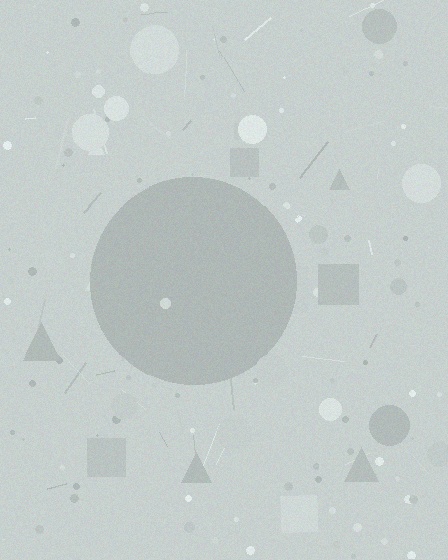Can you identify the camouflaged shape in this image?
The camouflaged shape is a circle.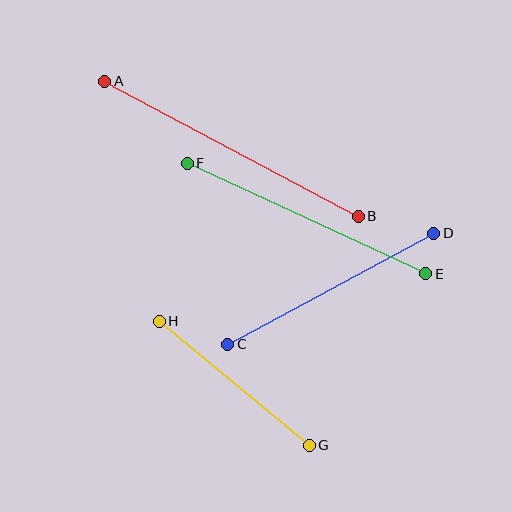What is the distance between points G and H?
The distance is approximately 194 pixels.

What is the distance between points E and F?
The distance is approximately 263 pixels.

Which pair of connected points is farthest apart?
Points A and B are farthest apart.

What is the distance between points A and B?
The distance is approximately 287 pixels.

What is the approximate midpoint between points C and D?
The midpoint is at approximately (331, 289) pixels.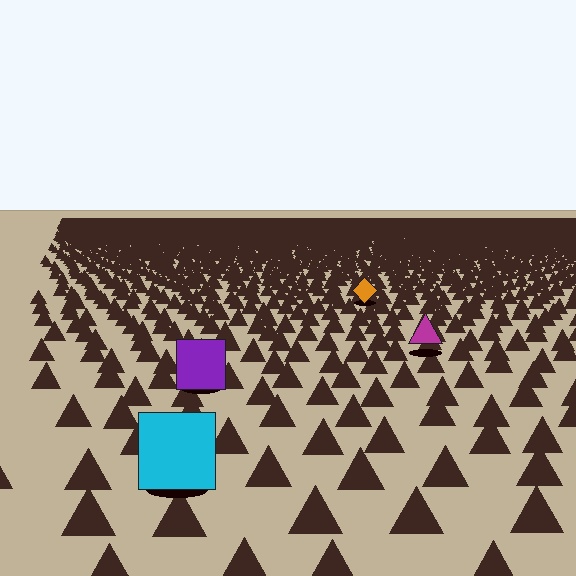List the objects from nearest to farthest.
From nearest to farthest: the cyan square, the purple square, the magenta triangle, the orange diamond.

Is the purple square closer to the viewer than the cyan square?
No. The cyan square is closer — you can tell from the texture gradient: the ground texture is coarser near it.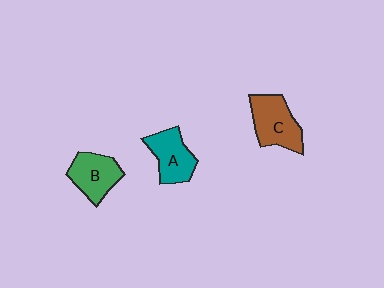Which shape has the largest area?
Shape C (brown).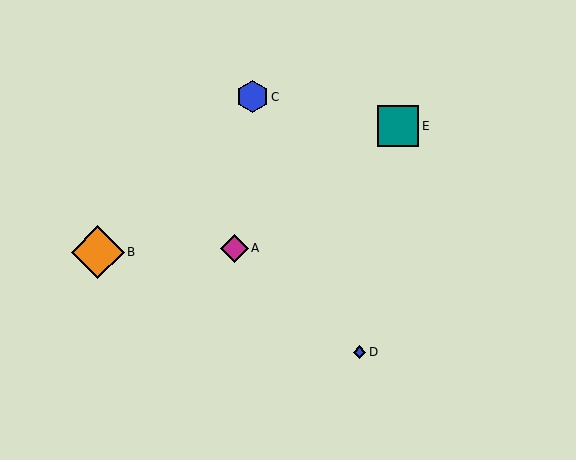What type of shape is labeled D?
Shape D is a blue diamond.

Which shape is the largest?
The orange diamond (labeled B) is the largest.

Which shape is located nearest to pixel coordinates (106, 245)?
The orange diamond (labeled B) at (98, 252) is nearest to that location.